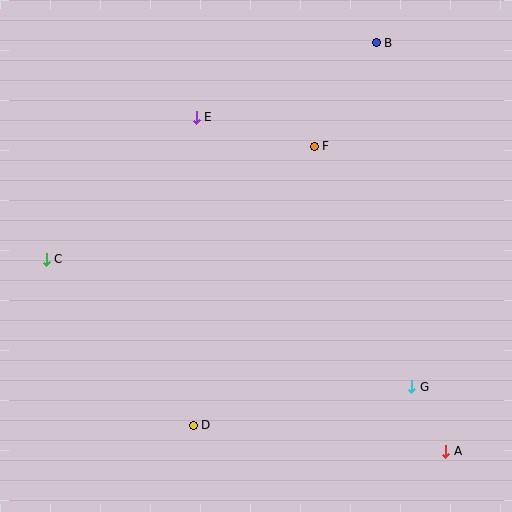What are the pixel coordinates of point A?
Point A is at (446, 451).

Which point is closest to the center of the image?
Point F at (314, 146) is closest to the center.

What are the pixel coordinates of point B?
Point B is at (376, 43).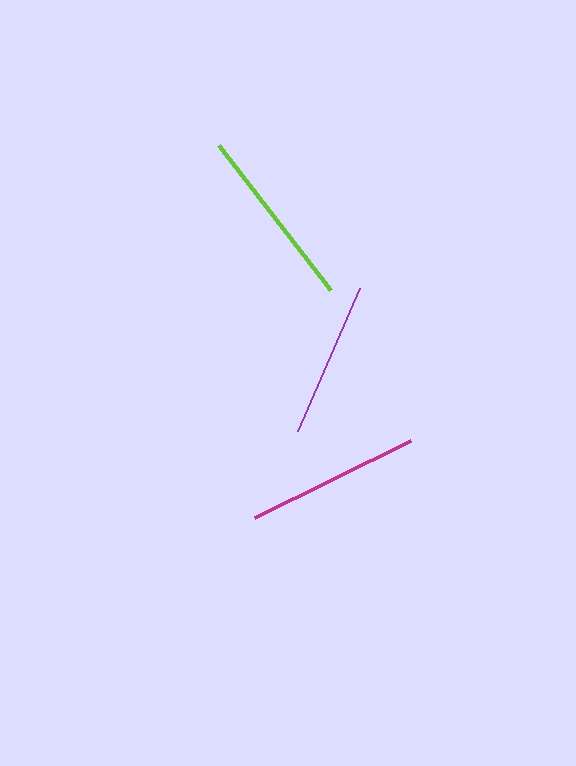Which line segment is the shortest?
The purple line is the shortest at approximately 156 pixels.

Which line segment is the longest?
The lime line is the longest at approximately 183 pixels.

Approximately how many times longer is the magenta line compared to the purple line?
The magenta line is approximately 1.1 times the length of the purple line.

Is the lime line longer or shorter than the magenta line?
The lime line is longer than the magenta line.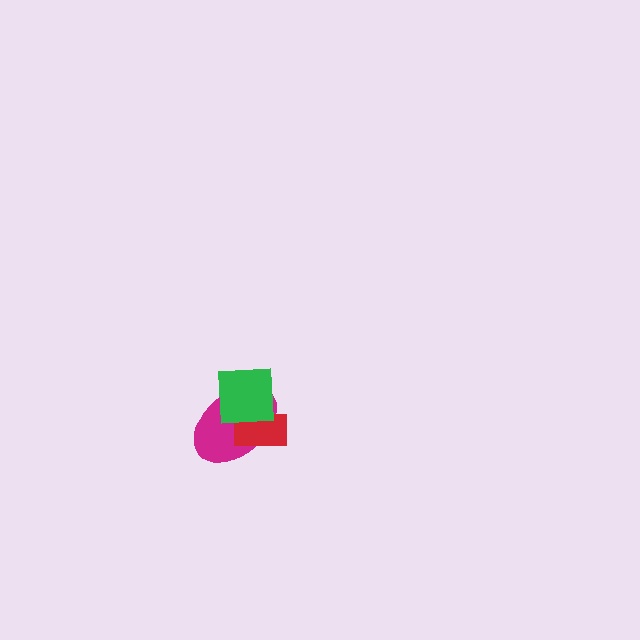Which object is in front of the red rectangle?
The green square is in front of the red rectangle.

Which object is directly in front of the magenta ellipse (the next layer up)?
The red rectangle is directly in front of the magenta ellipse.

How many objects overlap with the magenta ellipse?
2 objects overlap with the magenta ellipse.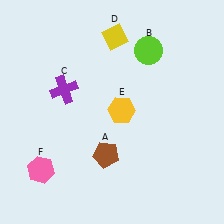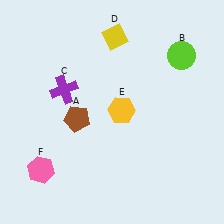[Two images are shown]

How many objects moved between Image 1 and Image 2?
2 objects moved between the two images.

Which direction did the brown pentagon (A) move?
The brown pentagon (A) moved up.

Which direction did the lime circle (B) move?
The lime circle (B) moved right.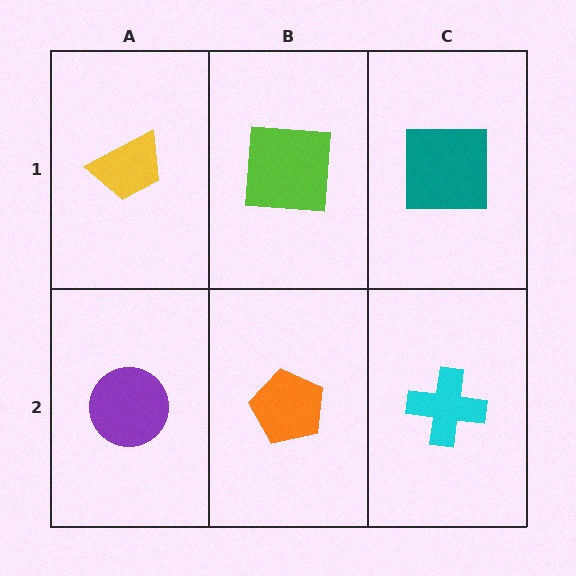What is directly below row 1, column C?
A cyan cross.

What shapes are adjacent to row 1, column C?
A cyan cross (row 2, column C), a lime square (row 1, column B).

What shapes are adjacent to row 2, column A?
A yellow trapezoid (row 1, column A), an orange pentagon (row 2, column B).